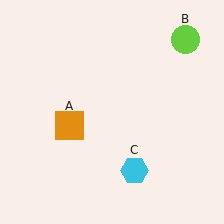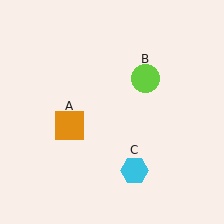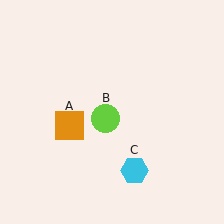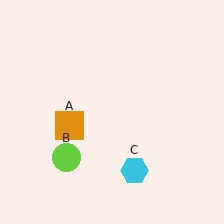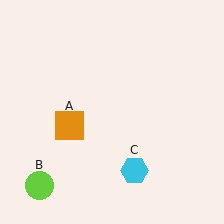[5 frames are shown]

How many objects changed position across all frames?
1 object changed position: lime circle (object B).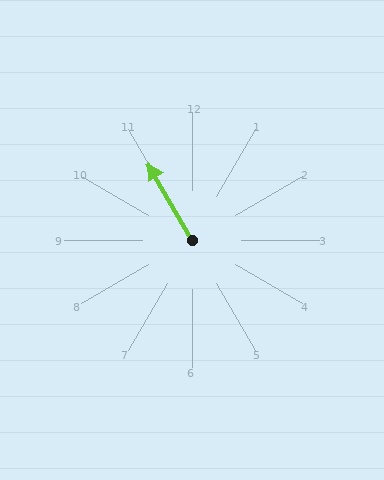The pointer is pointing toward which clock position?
Roughly 11 o'clock.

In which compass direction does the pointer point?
Northwest.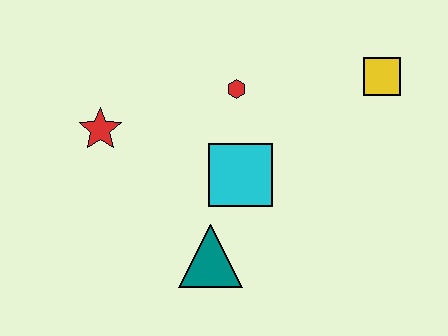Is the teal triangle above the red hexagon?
No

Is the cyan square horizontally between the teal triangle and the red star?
No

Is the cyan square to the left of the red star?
No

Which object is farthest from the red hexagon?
The teal triangle is farthest from the red hexagon.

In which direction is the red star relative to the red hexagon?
The red star is to the left of the red hexagon.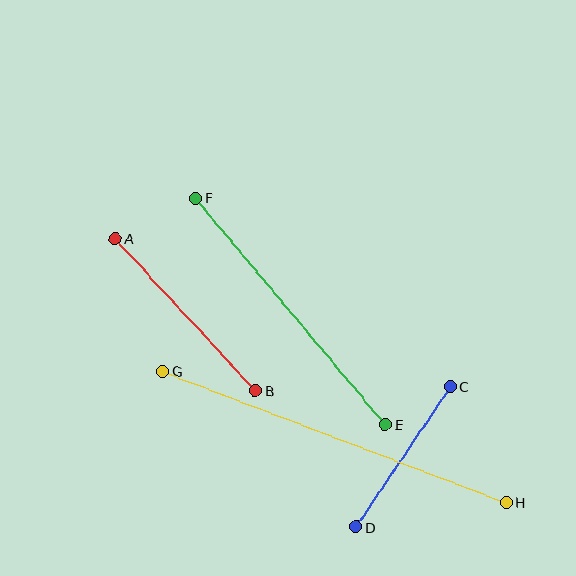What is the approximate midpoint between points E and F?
The midpoint is at approximately (290, 311) pixels.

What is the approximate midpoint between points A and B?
The midpoint is at approximately (185, 314) pixels.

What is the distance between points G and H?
The distance is approximately 368 pixels.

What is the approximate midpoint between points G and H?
The midpoint is at approximately (335, 437) pixels.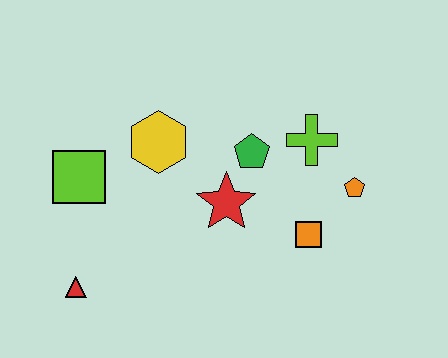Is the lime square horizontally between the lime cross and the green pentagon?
No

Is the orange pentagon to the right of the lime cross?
Yes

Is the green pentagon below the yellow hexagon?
Yes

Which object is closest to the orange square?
The orange pentagon is closest to the orange square.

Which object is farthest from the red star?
The red triangle is farthest from the red star.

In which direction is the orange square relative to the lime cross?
The orange square is below the lime cross.